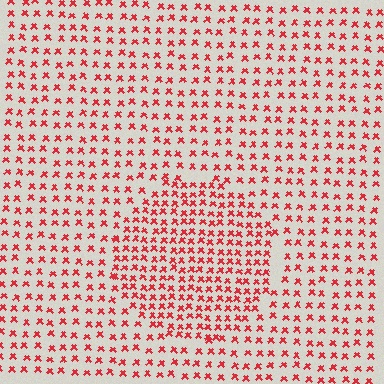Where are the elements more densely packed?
The elements are more densely packed inside the circle boundary.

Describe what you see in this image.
The image contains small red elements arranged at two different densities. A circle-shaped region is visible where the elements are more densely packed than the surrounding area.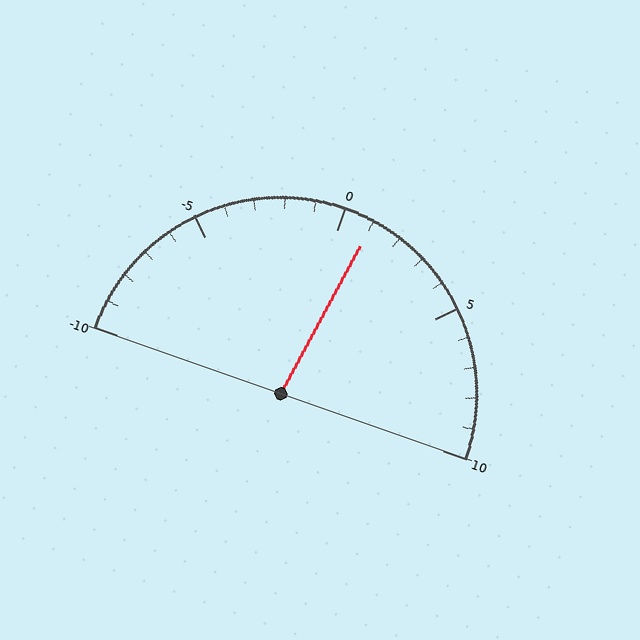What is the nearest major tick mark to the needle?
The nearest major tick mark is 0.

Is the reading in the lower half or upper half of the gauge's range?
The reading is in the upper half of the range (-10 to 10).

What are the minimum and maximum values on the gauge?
The gauge ranges from -10 to 10.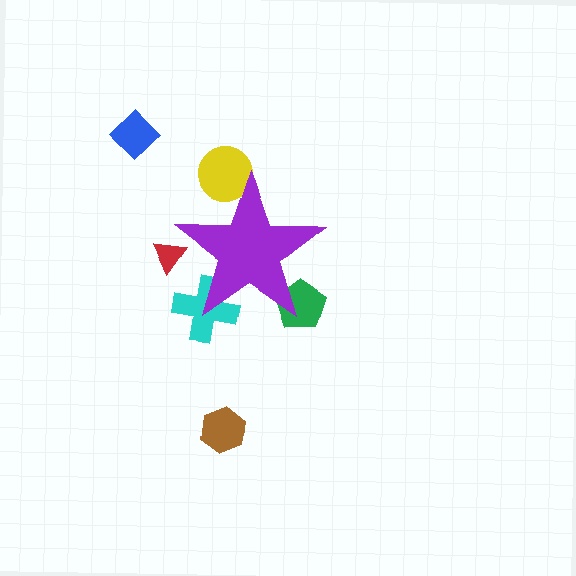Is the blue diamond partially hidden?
No, the blue diamond is fully visible.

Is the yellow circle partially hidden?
Yes, the yellow circle is partially hidden behind the purple star.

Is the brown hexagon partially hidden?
No, the brown hexagon is fully visible.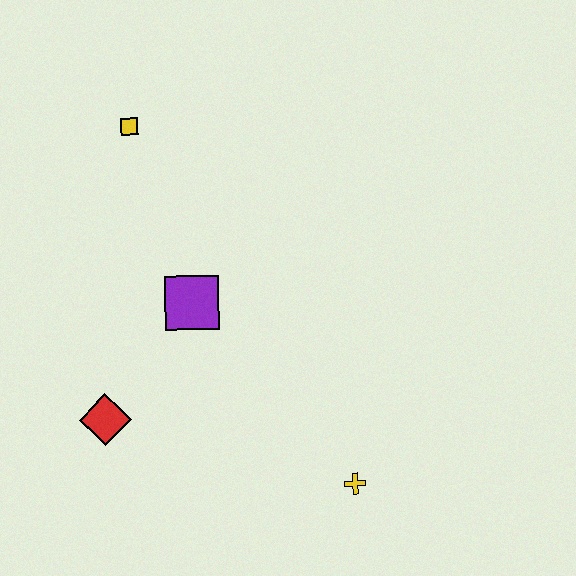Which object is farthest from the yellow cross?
The yellow square is farthest from the yellow cross.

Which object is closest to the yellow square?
The purple square is closest to the yellow square.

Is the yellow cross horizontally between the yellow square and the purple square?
No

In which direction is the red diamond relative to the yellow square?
The red diamond is below the yellow square.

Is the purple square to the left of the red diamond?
No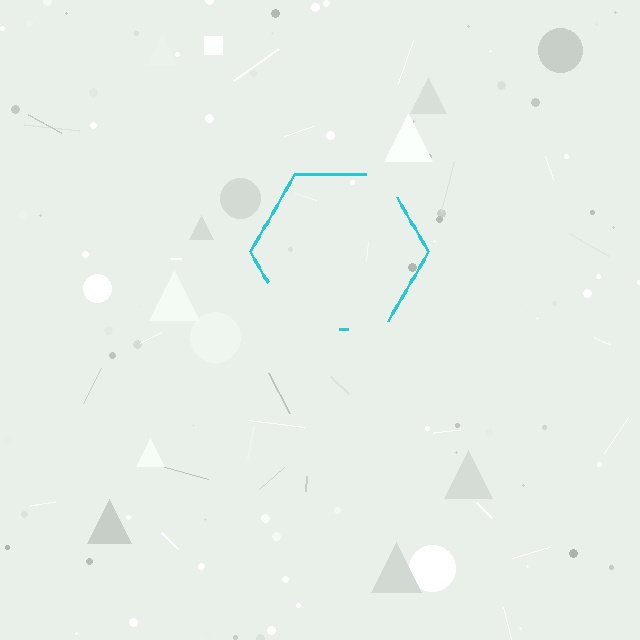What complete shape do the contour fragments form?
The contour fragments form a hexagon.